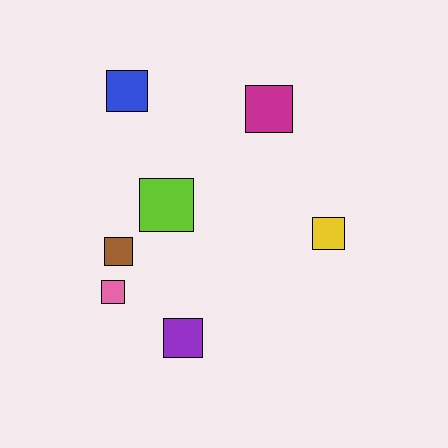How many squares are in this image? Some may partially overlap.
There are 7 squares.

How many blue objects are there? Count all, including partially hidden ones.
There is 1 blue object.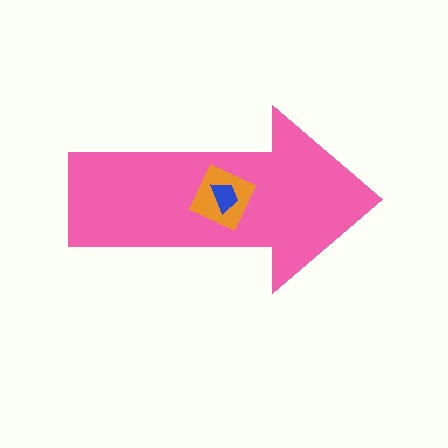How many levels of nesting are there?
3.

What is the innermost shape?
The blue trapezoid.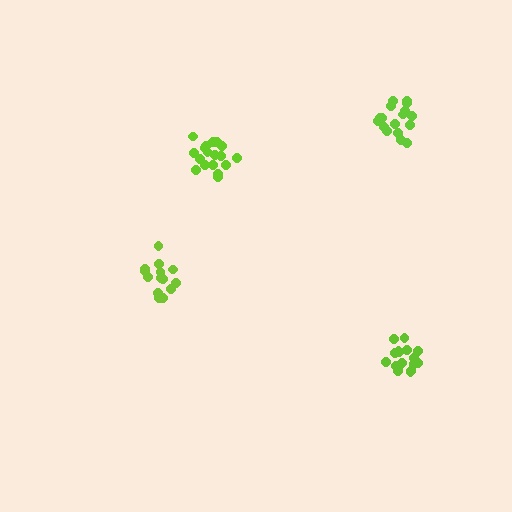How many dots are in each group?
Group 1: 14 dots, Group 2: 18 dots, Group 3: 17 dots, Group 4: 18 dots (67 total).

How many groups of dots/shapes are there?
There are 4 groups.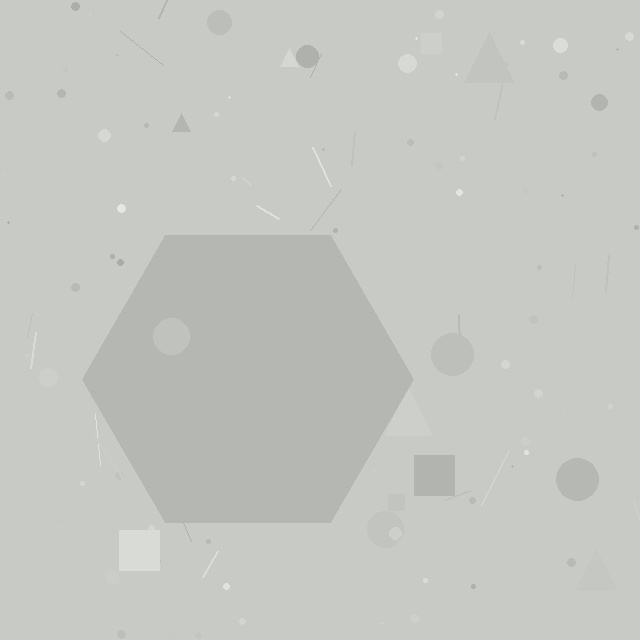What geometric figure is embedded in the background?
A hexagon is embedded in the background.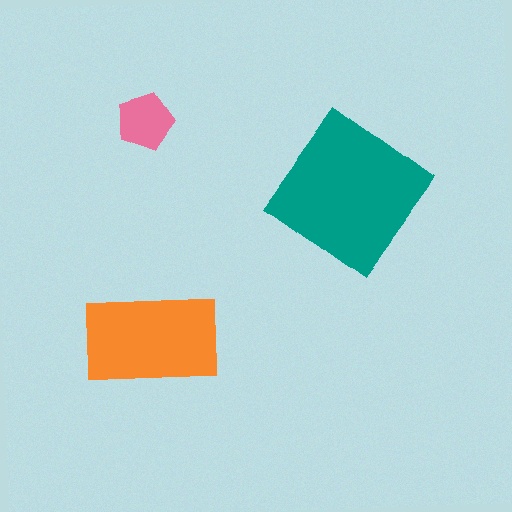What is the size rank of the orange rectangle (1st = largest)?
2nd.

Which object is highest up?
The pink pentagon is topmost.